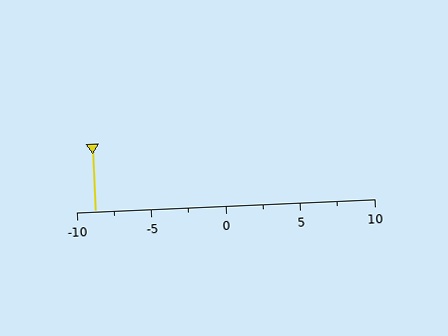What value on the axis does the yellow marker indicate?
The marker indicates approximately -8.8.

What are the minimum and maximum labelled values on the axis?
The axis runs from -10 to 10.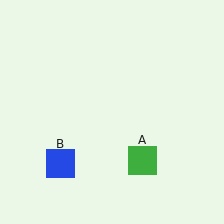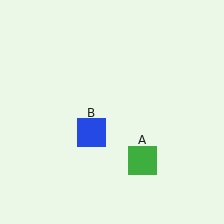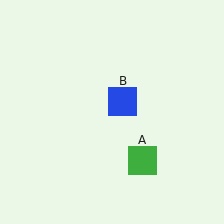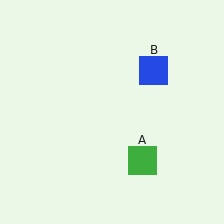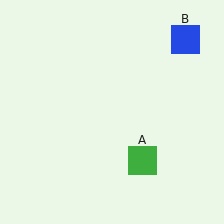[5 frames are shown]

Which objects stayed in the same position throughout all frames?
Green square (object A) remained stationary.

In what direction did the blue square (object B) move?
The blue square (object B) moved up and to the right.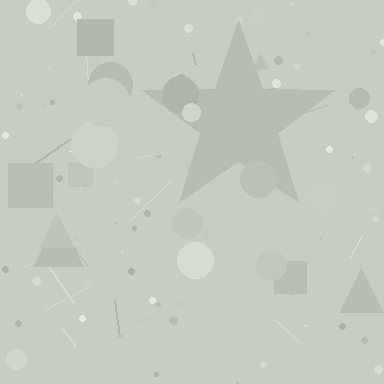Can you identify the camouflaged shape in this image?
The camouflaged shape is a star.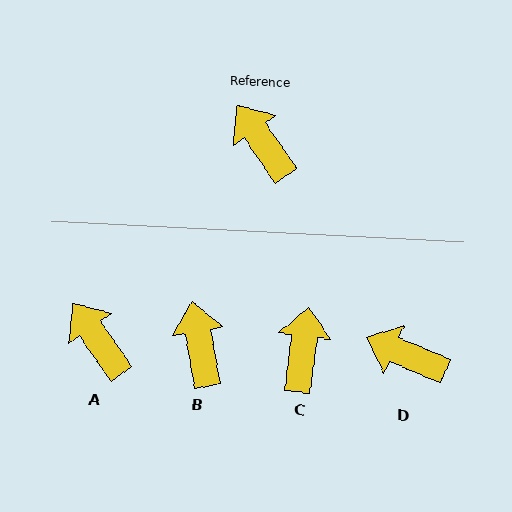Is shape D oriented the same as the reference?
No, it is off by about 32 degrees.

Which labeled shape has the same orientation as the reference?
A.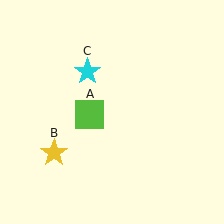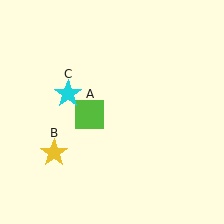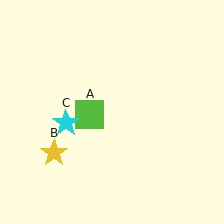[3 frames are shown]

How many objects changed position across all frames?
1 object changed position: cyan star (object C).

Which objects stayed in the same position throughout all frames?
Lime square (object A) and yellow star (object B) remained stationary.